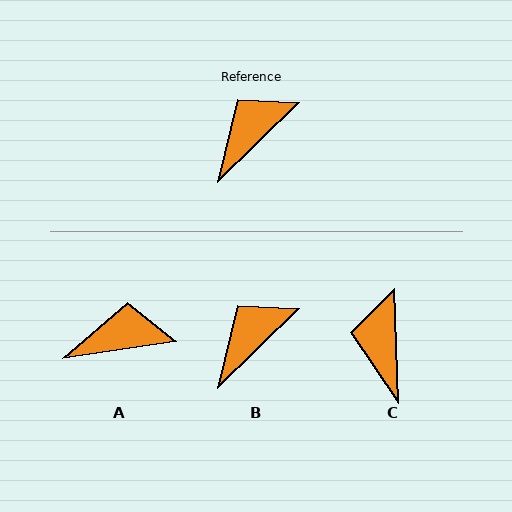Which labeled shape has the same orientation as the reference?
B.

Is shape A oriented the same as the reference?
No, it is off by about 35 degrees.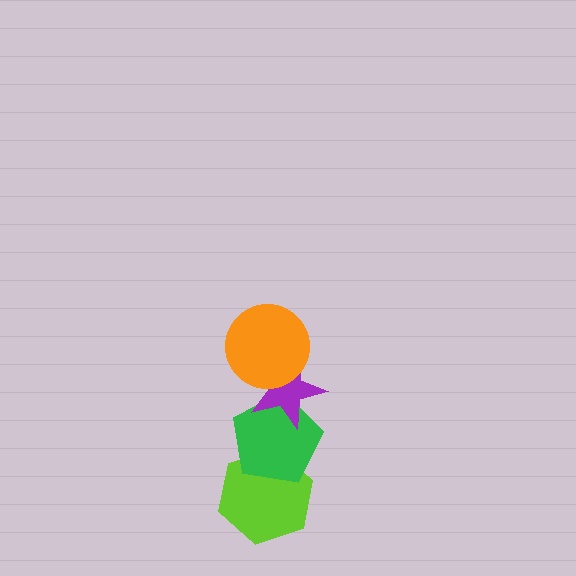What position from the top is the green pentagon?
The green pentagon is 3rd from the top.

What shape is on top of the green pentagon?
The purple star is on top of the green pentagon.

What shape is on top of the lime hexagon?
The green pentagon is on top of the lime hexagon.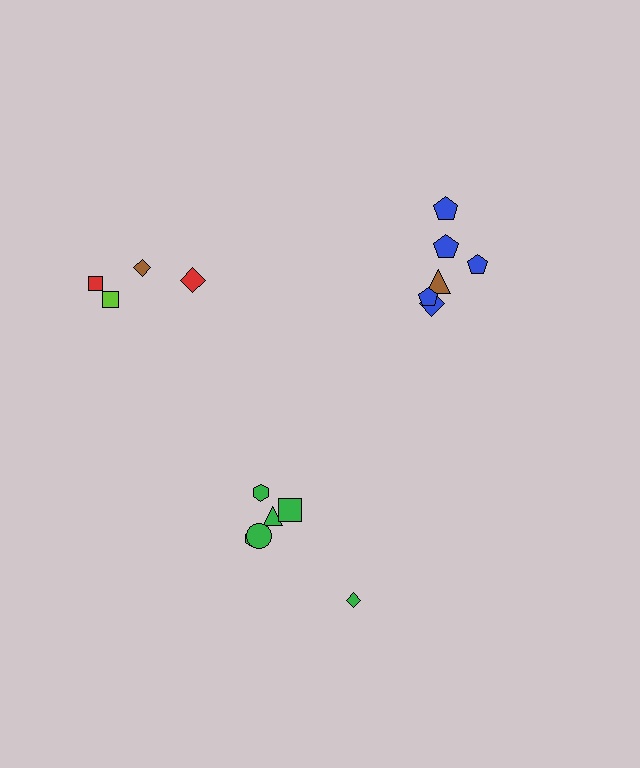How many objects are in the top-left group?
There are 4 objects.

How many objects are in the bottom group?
There are 6 objects.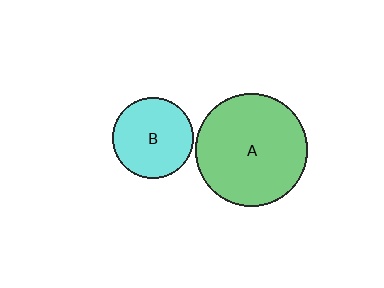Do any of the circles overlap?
No, none of the circles overlap.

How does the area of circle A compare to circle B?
Approximately 1.9 times.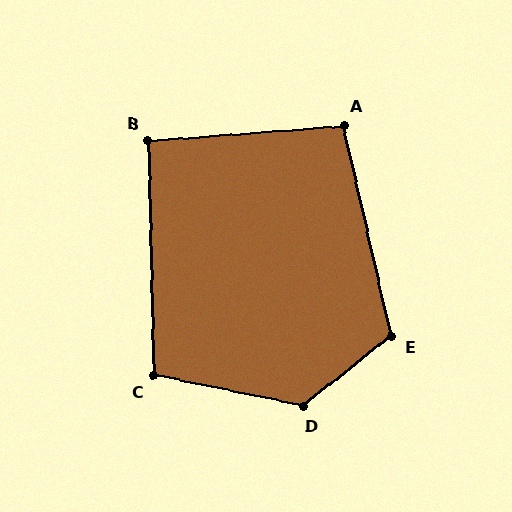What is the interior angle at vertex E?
Approximately 116 degrees (obtuse).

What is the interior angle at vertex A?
Approximately 98 degrees (obtuse).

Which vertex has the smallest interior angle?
B, at approximately 93 degrees.